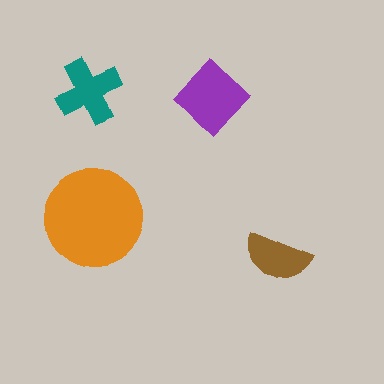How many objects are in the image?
There are 4 objects in the image.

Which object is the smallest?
The brown semicircle.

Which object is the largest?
The orange circle.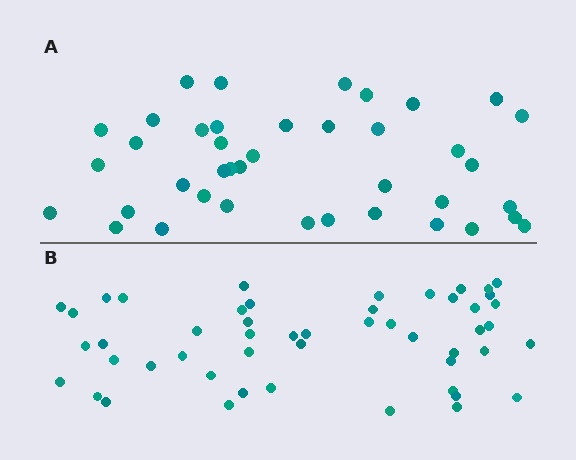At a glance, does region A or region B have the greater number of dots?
Region B (the bottom region) has more dots.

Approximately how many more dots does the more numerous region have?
Region B has roughly 10 or so more dots than region A.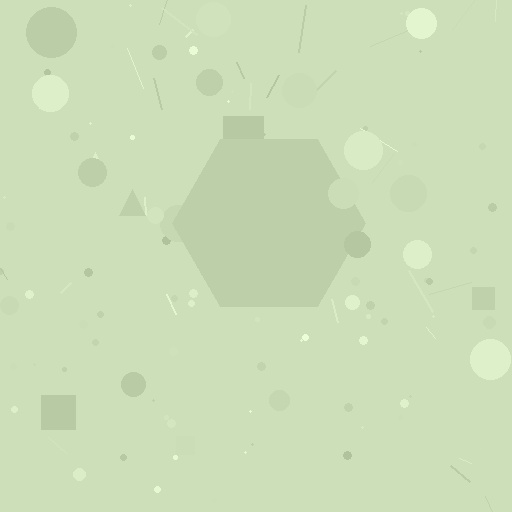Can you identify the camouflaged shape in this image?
The camouflaged shape is a hexagon.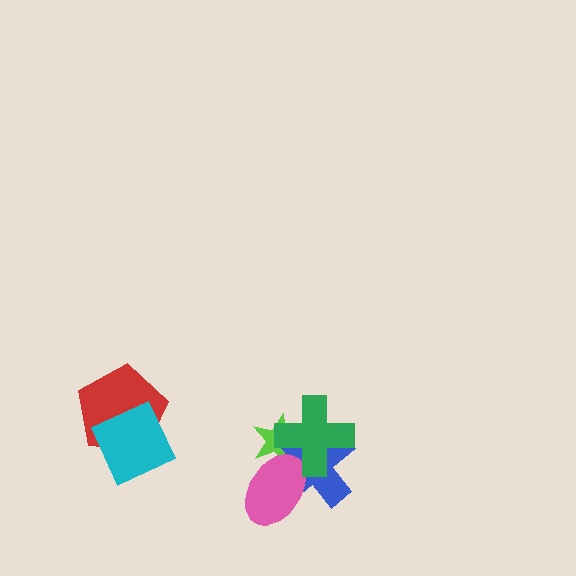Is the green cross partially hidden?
No, no other shape covers it.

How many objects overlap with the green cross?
3 objects overlap with the green cross.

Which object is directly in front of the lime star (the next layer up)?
The blue cross is directly in front of the lime star.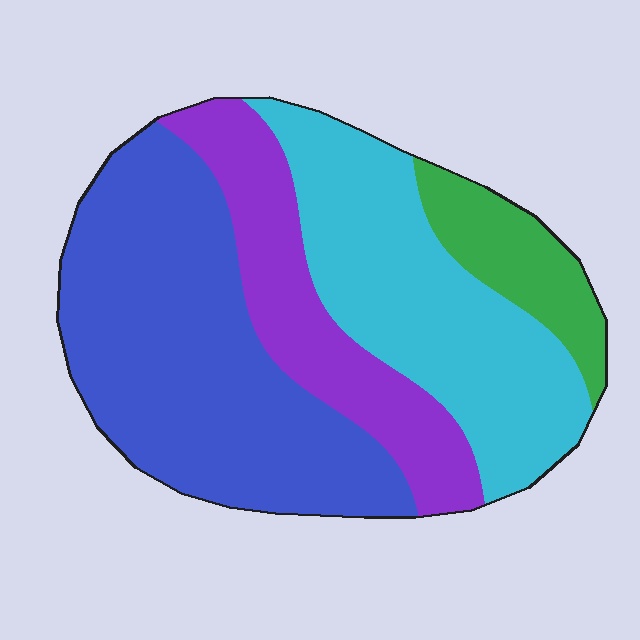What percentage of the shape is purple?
Purple takes up about one fifth (1/5) of the shape.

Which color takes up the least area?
Green, at roughly 10%.